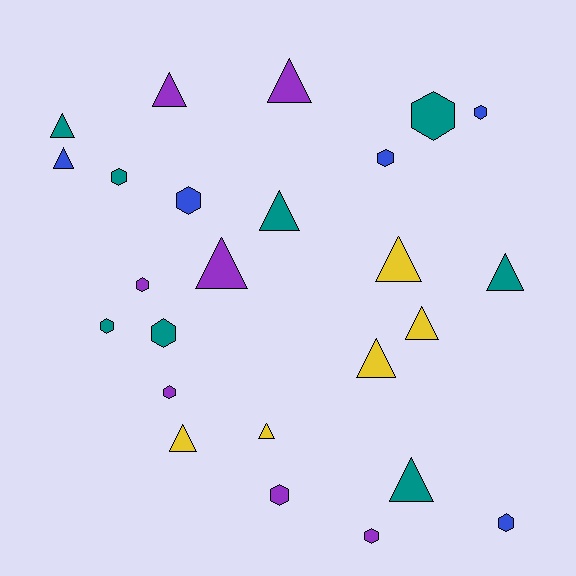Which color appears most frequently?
Teal, with 8 objects.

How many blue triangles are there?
There is 1 blue triangle.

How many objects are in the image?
There are 25 objects.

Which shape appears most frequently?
Triangle, with 13 objects.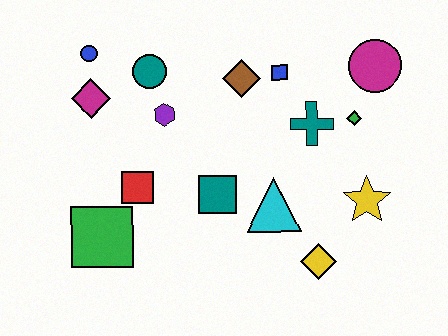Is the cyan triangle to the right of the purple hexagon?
Yes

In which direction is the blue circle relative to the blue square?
The blue circle is to the left of the blue square.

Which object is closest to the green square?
The red square is closest to the green square.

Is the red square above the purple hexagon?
No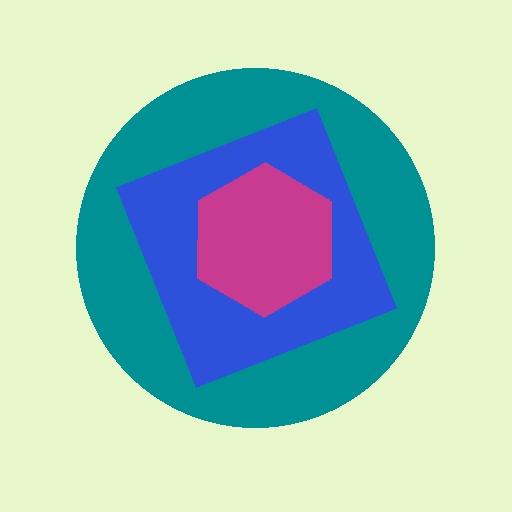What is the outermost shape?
The teal circle.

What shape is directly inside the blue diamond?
The magenta hexagon.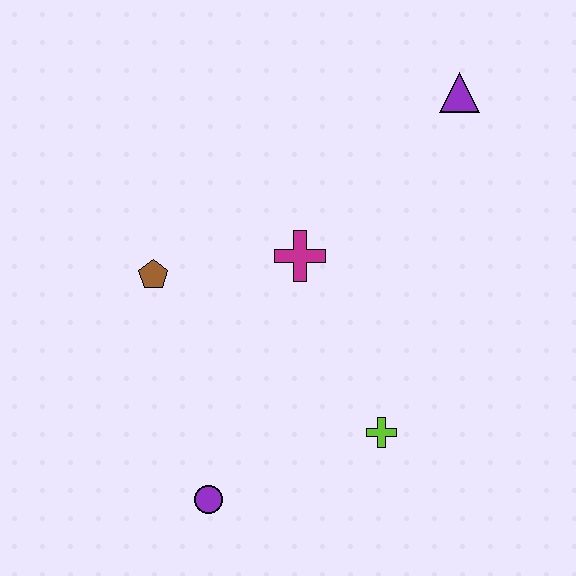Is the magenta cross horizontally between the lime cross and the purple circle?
Yes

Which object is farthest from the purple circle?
The purple triangle is farthest from the purple circle.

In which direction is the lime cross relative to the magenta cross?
The lime cross is below the magenta cross.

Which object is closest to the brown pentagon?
The magenta cross is closest to the brown pentagon.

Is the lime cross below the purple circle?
No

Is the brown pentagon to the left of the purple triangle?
Yes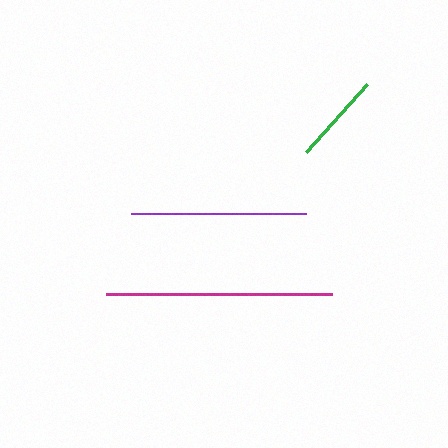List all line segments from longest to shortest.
From longest to shortest: magenta, purple, green.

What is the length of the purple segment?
The purple segment is approximately 176 pixels long.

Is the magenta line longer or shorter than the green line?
The magenta line is longer than the green line.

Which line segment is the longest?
The magenta line is the longest at approximately 226 pixels.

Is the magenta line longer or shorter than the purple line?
The magenta line is longer than the purple line.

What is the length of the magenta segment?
The magenta segment is approximately 226 pixels long.